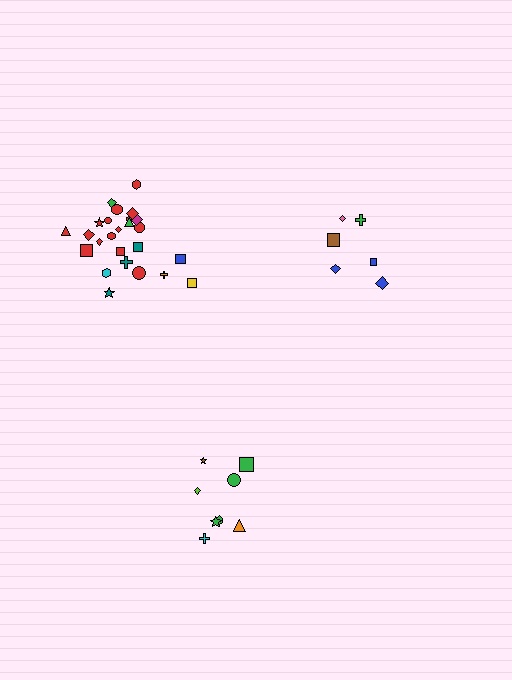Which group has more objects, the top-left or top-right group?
The top-left group.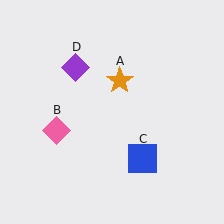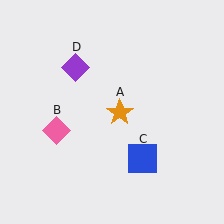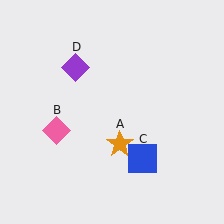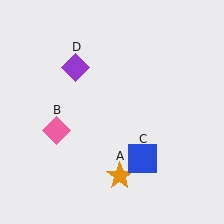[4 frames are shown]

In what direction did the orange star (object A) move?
The orange star (object A) moved down.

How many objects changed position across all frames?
1 object changed position: orange star (object A).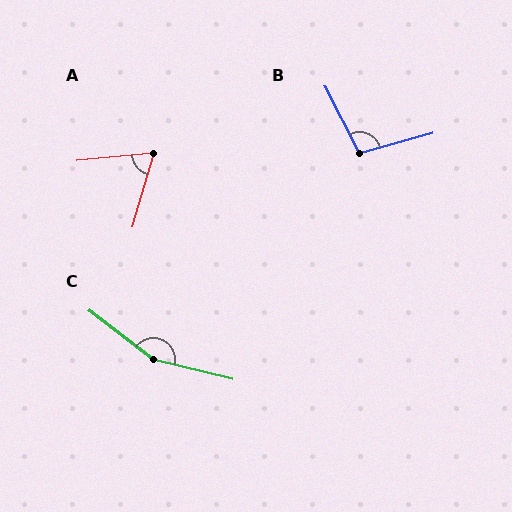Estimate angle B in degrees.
Approximately 101 degrees.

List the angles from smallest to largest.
A (69°), B (101°), C (156°).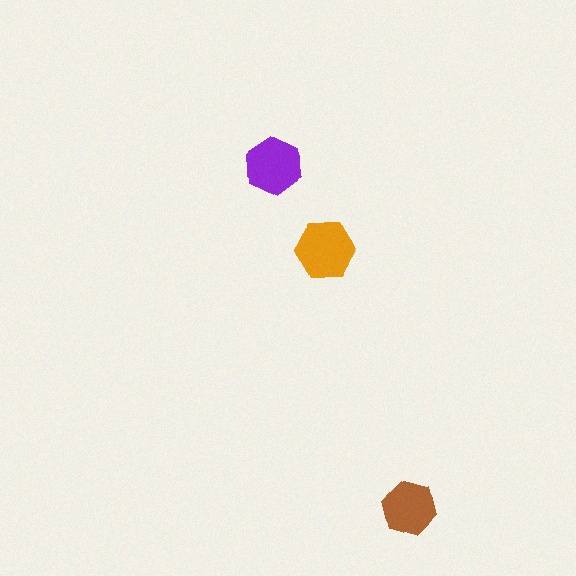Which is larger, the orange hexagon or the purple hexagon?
The orange one.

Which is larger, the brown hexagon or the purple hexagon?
The purple one.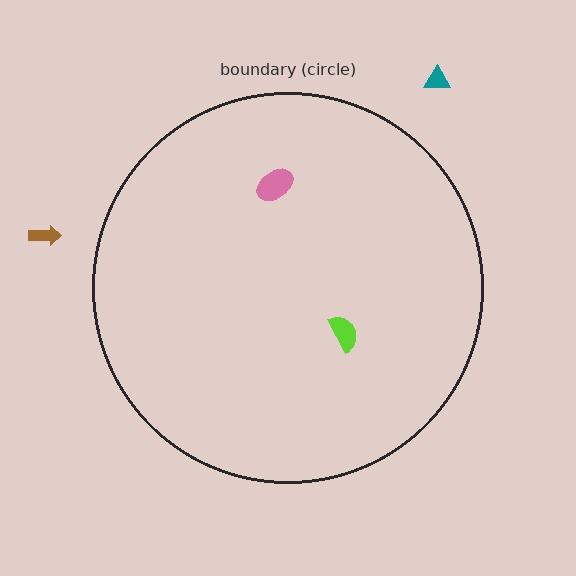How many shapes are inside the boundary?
2 inside, 2 outside.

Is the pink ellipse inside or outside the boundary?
Inside.